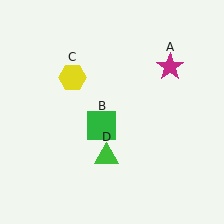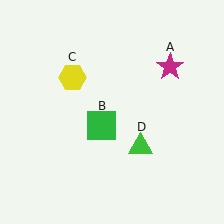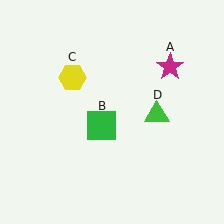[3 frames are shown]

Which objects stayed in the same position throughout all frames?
Magenta star (object A) and green square (object B) and yellow hexagon (object C) remained stationary.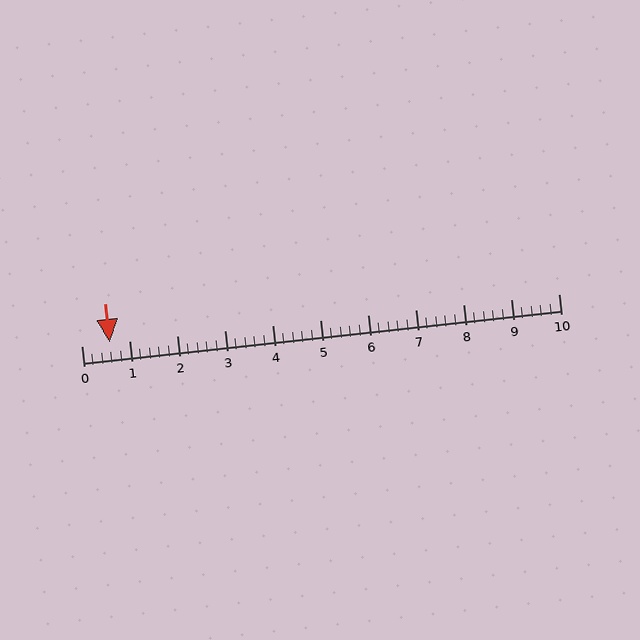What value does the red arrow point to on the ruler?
The red arrow points to approximately 0.6.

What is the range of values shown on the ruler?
The ruler shows values from 0 to 10.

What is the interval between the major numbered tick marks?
The major tick marks are spaced 1 units apart.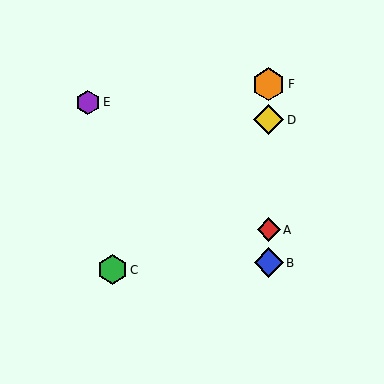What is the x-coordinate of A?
Object A is at x≈269.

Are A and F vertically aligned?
Yes, both are at x≈269.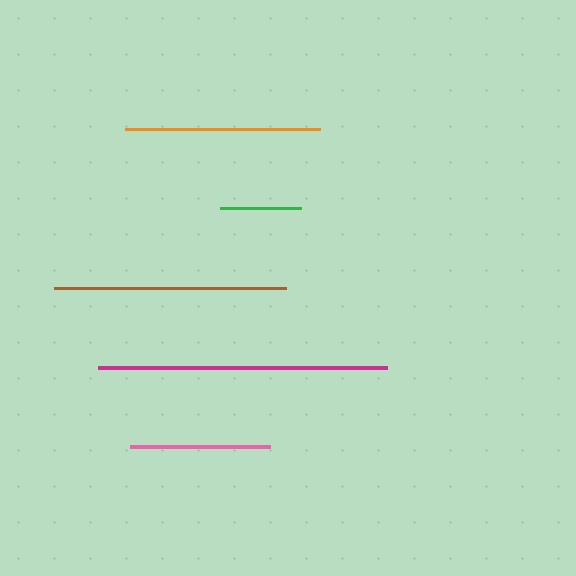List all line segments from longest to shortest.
From longest to shortest: magenta, brown, orange, pink, green.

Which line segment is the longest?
The magenta line is the longest at approximately 289 pixels.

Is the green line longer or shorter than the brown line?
The brown line is longer than the green line.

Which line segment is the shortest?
The green line is the shortest at approximately 81 pixels.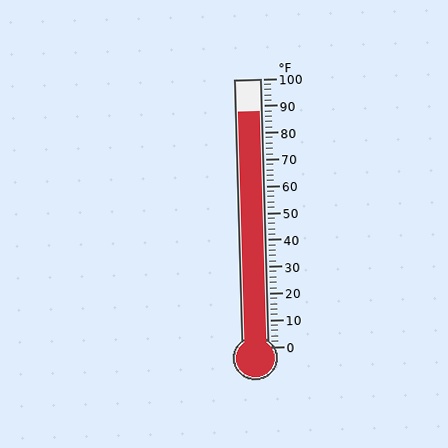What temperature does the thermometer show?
The thermometer shows approximately 88°F.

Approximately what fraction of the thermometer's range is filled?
The thermometer is filled to approximately 90% of its range.